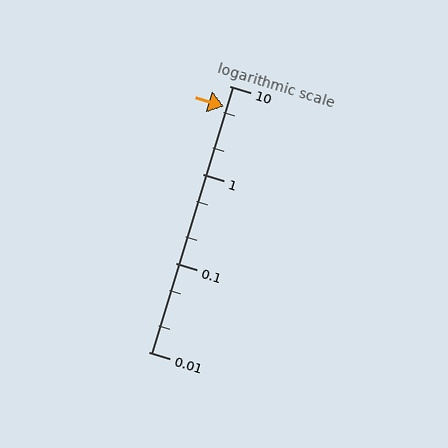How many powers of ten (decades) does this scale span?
The scale spans 3 decades, from 0.01 to 10.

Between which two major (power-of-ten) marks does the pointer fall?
The pointer is between 1 and 10.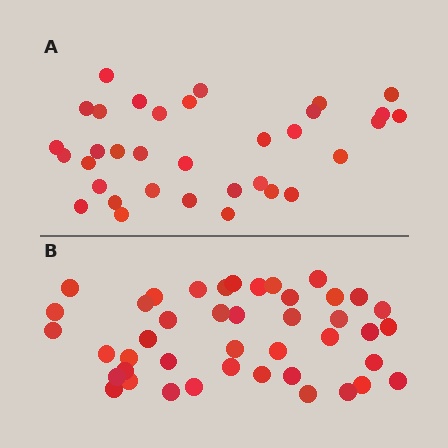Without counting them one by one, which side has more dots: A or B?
Region B (the bottom region) has more dots.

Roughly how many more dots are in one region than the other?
Region B has roughly 8 or so more dots than region A.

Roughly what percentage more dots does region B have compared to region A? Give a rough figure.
About 25% more.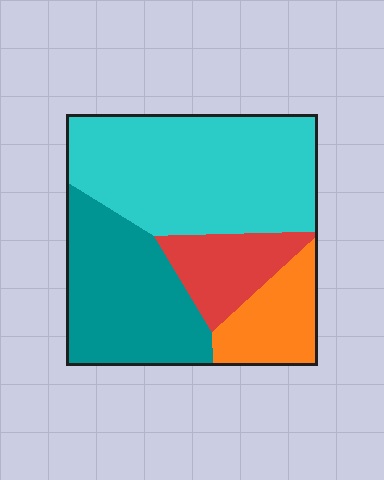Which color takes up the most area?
Cyan, at roughly 45%.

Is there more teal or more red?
Teal.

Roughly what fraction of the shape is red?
Red covers roughly 15% of the shape.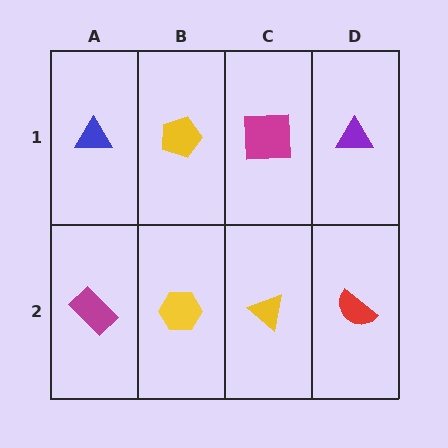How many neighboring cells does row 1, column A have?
2.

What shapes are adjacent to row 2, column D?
A purple triangle (row 1, column D), a yellow triangle (row 2, column C).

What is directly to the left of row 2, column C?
A yellow hexagon.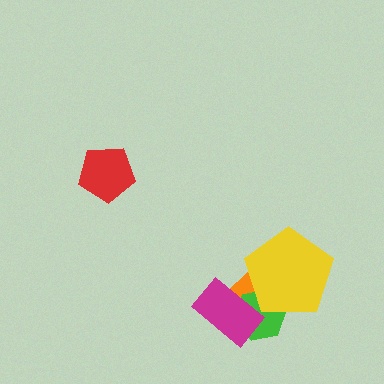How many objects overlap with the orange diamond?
3 objects overlap with the orange diamond.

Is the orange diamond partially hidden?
Yes, it is partially covered by another shape.